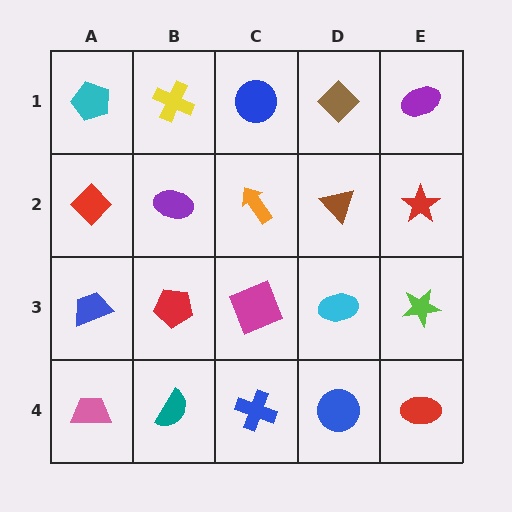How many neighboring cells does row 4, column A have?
2.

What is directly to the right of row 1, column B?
A blue circle.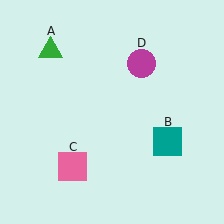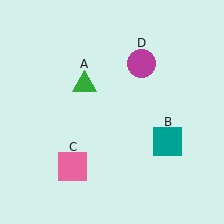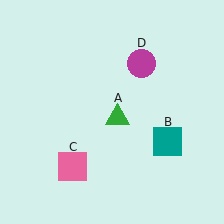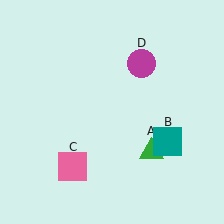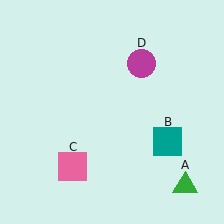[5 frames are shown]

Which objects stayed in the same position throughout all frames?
Teal square (object B) and pink square (object C) and magenta circle (object D) remained stationary.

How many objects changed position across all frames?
1 object changed position: green triangle (object A).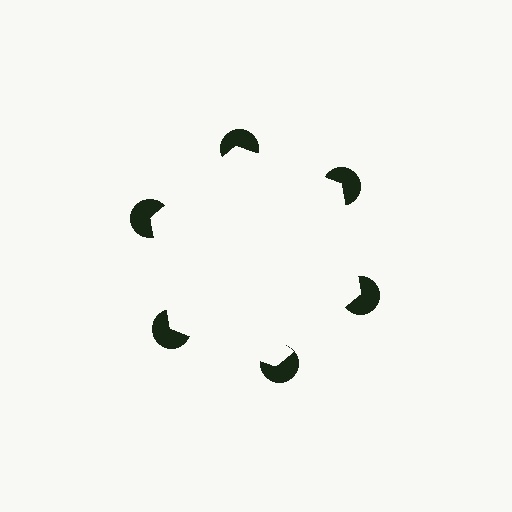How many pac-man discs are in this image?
There are 6 — one at each vertex of the illusory hexagon.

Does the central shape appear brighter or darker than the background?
It typically appears slightly brighter than the background, even though no actual brightness change is drawn.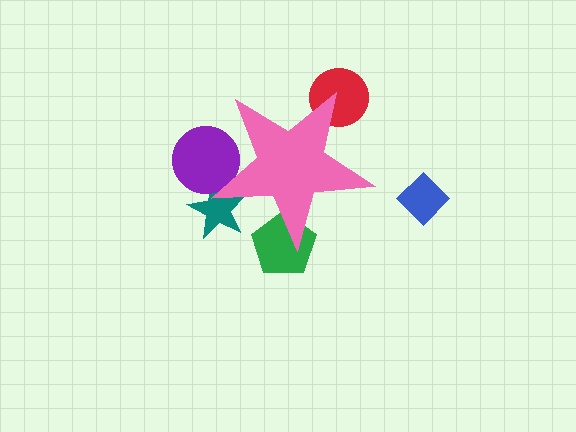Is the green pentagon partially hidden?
Yes, the green pentagon is partially hidden behind the pink star.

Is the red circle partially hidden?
Yes, the red circle is partially hidden behind the pink star.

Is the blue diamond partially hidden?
No, the blue diamond is fully visible.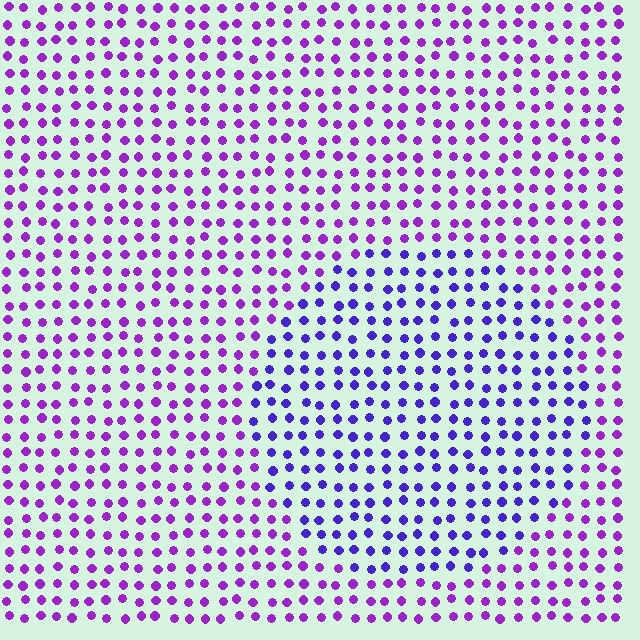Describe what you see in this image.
The image is filled with small purple elements in a uniform arrangement. A circle-shaped region is visible where the elements are tinted to a slightly different hue, forming a subtle color boundary.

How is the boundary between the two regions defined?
The boundary is defined purely by a slight shift in hue (about 32 degrees). Spacing, size, and orientation are identical on both sides.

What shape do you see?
I see a circle.